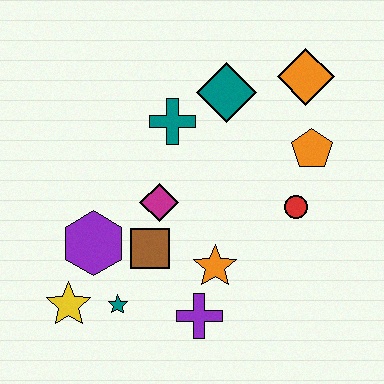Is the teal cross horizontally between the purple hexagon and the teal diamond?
Yes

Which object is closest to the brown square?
The magenta diamond is closest to the brown square.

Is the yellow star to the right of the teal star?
No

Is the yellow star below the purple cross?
No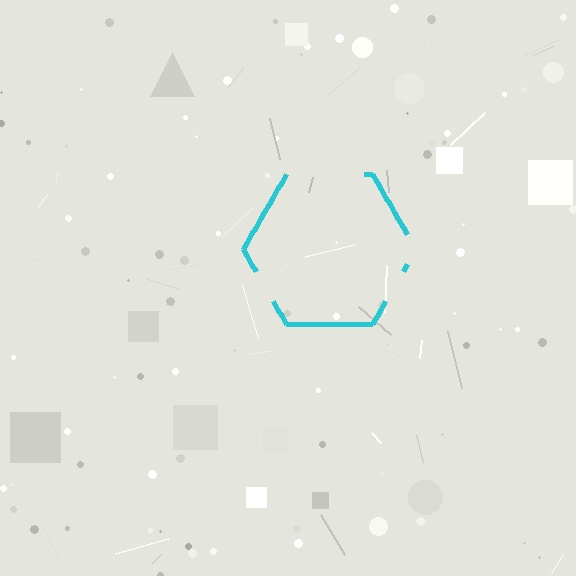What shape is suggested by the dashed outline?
The dashed outline suggests a hexagon.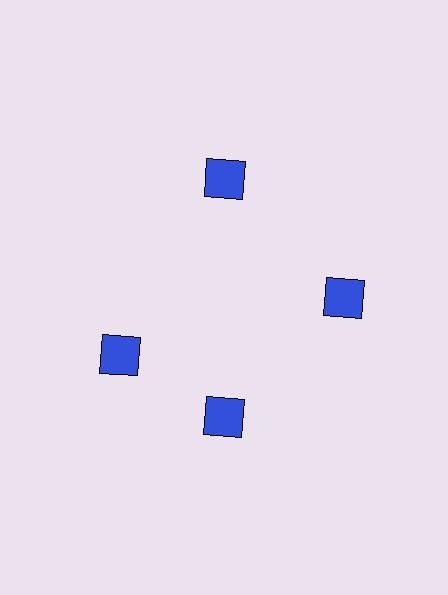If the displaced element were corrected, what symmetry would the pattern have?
It would have 4-fold rotational symmetry — the pattern would map onto itself every 90 degrees.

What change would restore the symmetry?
The symmetry would be restored by rotating it back into even spacing with its neighbors so that all 4 squares sit at equal angles and equal distance from the center.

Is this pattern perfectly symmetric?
No. The 4 blue squares are arranged in a ring, but one element near the 9 o'clock position is rotated out of alignment along the ring, breaking the 4-fold rotational symmetry.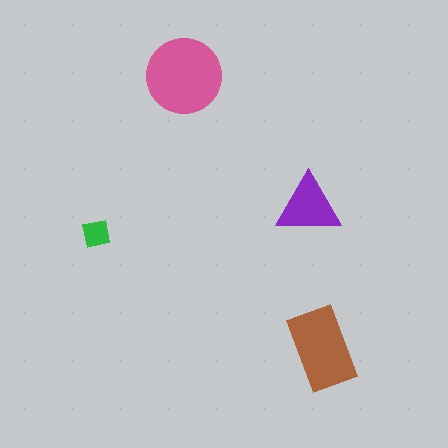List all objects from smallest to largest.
The green square, the purple triangle, the brown rectangle, the pink circle.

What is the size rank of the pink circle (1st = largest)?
1st.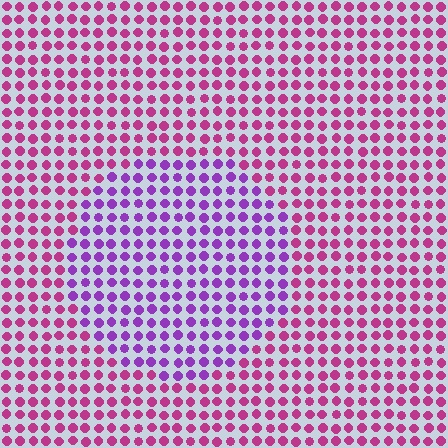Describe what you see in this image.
The image is filled with small magenta elements in a uniform arrangement. A circle-shaped region is visible where the elements are tinted to a slightly different hue, forming a subtle color boundary.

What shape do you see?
I see a circle.